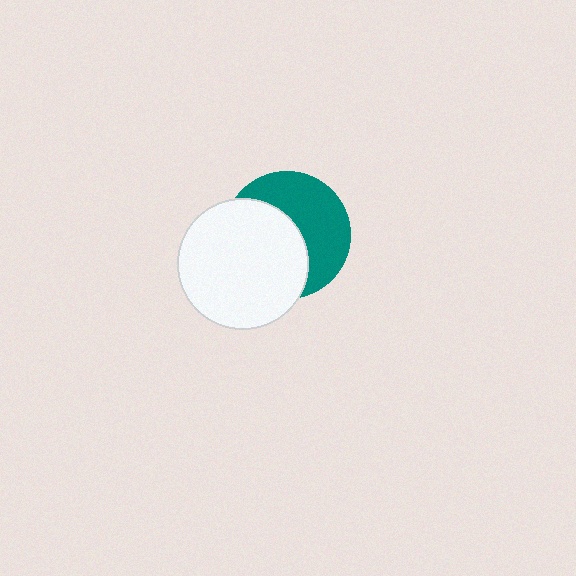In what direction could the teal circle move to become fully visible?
The teal circle could move toward the upper-right. That would shift it out from behind the white circle entirely.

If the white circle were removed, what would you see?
You would see the complete teal circle.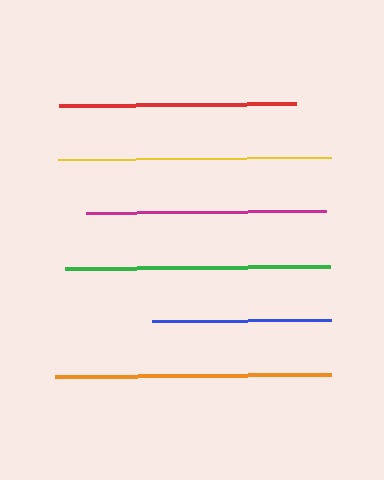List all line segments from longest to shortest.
From longest to shortest: orange, yellow, green, magenta, red, blue.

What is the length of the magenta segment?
The magenta segment is approximately 240 pixels long.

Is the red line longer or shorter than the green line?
The green line is longer than the red line.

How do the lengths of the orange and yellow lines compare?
The orange and yellow lines are approximately the same length.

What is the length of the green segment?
The green segment is approximately 266 pixels long.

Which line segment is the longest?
The orange line is the longest at approximately 276 pixels.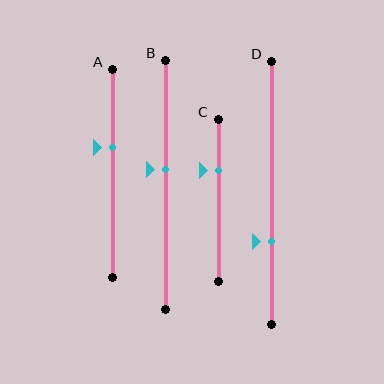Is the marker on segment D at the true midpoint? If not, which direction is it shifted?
No, the marker on segment D is shifted downward by about 19% of the segment length.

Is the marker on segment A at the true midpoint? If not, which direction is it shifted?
No, the marker on segment A is shifted upward by about 12% of the segment length.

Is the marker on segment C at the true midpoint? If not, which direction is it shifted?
No, the marker on segment C is shifted upward by about 18% of the segment length.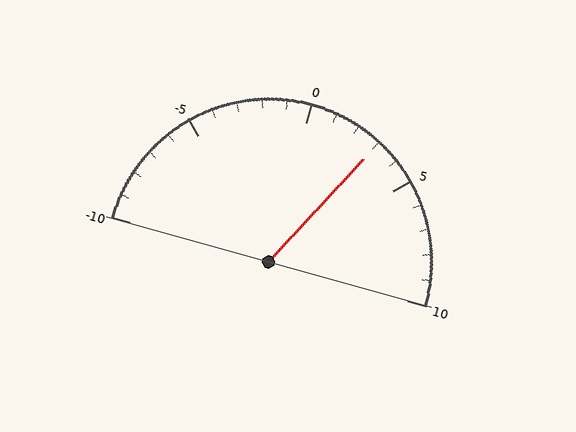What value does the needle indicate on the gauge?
The needle indicates approximately 3.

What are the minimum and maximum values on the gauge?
The gauge ranges from -10 to 10.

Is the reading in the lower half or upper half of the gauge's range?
The reading is in the upper half of the range (-10 to 10).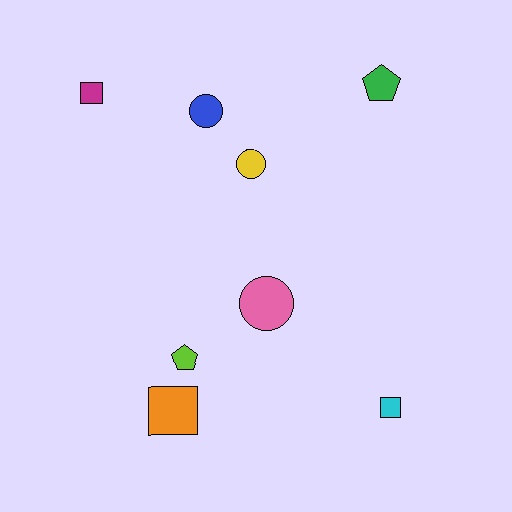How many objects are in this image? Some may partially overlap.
There are 8 objects.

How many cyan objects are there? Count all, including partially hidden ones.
There is 1 cyan object.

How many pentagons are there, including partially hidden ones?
There are 2 pentagons.